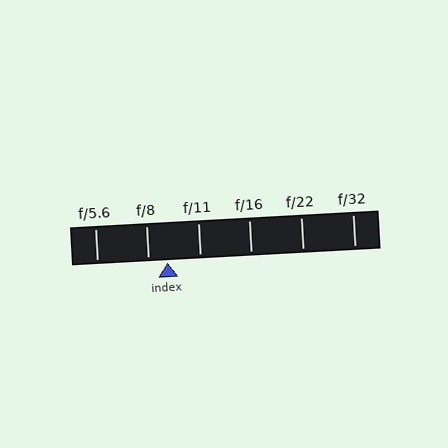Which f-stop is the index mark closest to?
The index mark is closest to f/8.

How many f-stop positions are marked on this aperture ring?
There are 6 f-stop positions marked.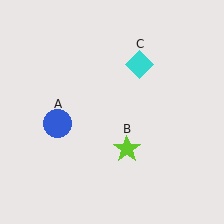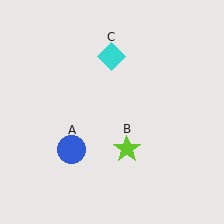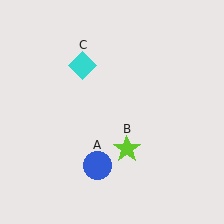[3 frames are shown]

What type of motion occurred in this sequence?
The blue circle (object A), cyan diamond (object C) rotated counterclockwise around the center of the scene.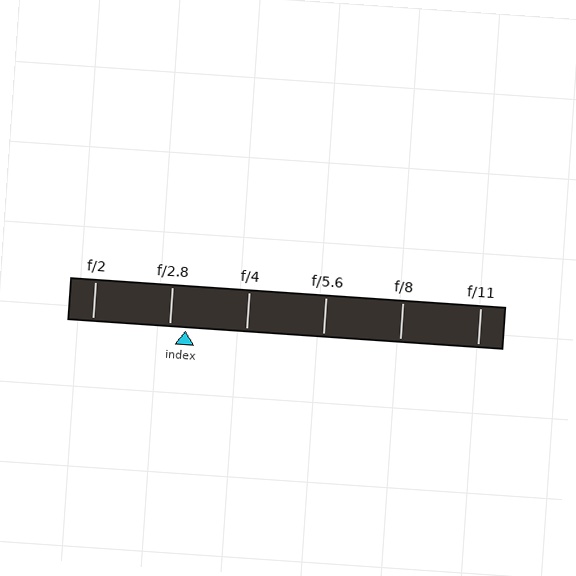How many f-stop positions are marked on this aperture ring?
There are 6 f-stop positions marked.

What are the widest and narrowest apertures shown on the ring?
The widest aperture shown is f/2 and the narrowest is f/11.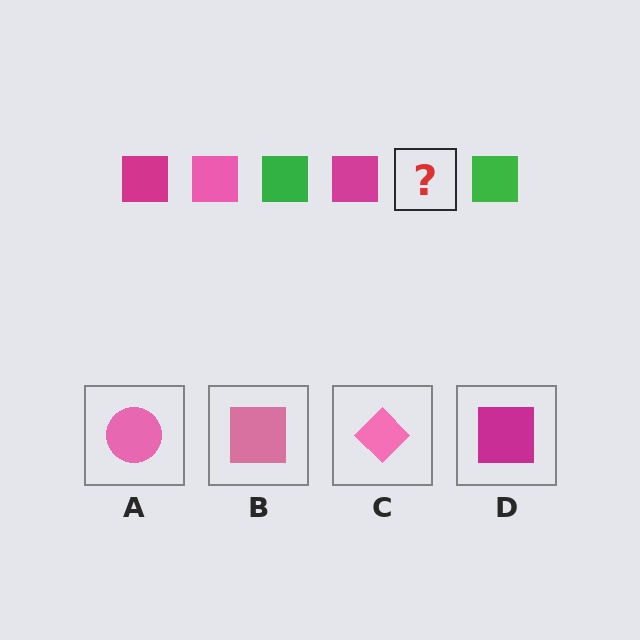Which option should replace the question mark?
Option B.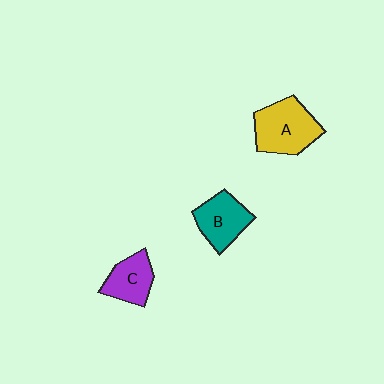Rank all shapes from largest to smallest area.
From largest to smallest: A (yellow), B (teal), C (purple).